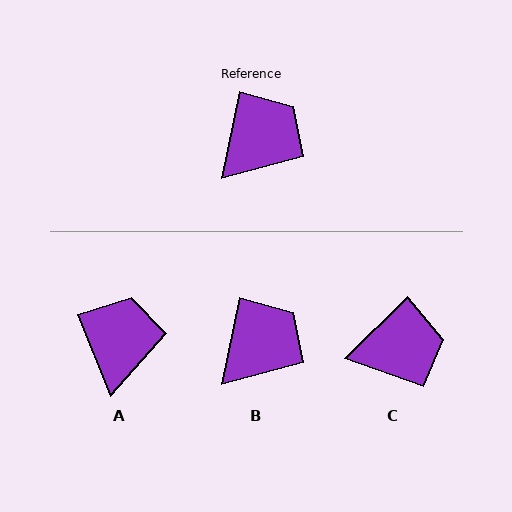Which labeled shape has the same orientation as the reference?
B.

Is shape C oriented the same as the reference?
No, it is off by about 34 degrees.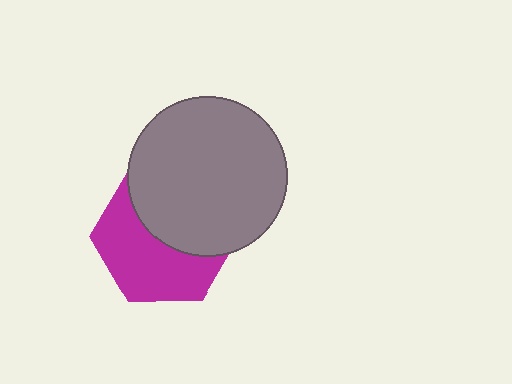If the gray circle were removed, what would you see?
You would see the complete magenta hexagon.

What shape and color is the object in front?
The object in front is a gray circle.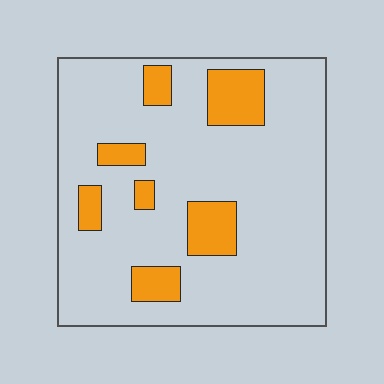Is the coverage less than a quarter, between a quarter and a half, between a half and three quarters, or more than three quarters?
Less than a quarter.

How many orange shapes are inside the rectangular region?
7.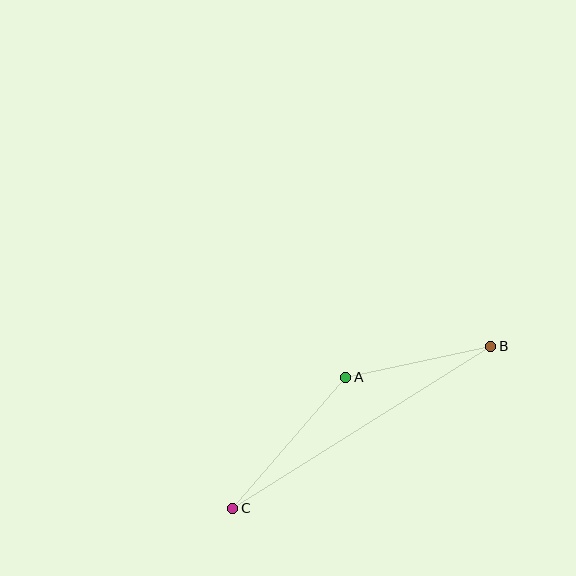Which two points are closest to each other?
Points A and B are closest to each other.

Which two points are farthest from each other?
Points B and C are farthest from each other.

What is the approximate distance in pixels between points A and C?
The distance between A and C is approximately 173 pixels.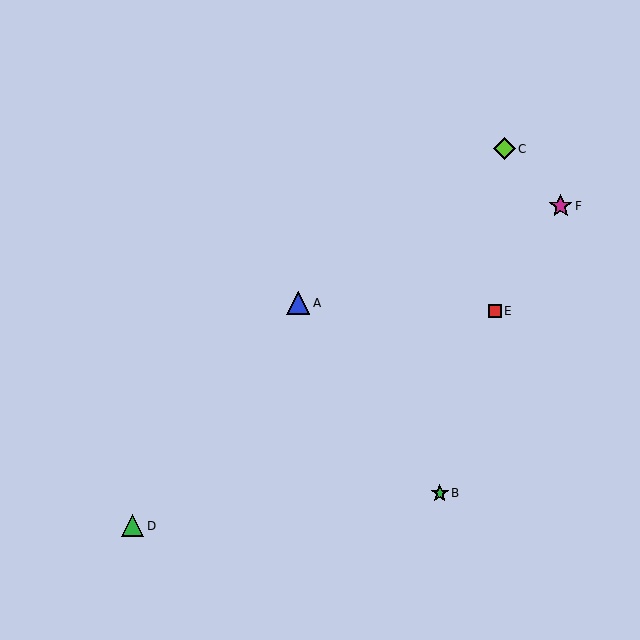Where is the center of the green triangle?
The center of the green triangle is at (132, 526).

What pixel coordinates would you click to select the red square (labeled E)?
Click at (495, 311) to select the red square E.